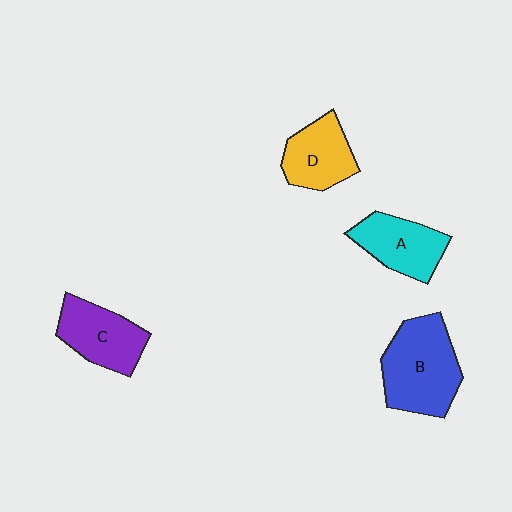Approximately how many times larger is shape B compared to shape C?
Approximately 1.4 times.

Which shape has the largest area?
Shape B (blue).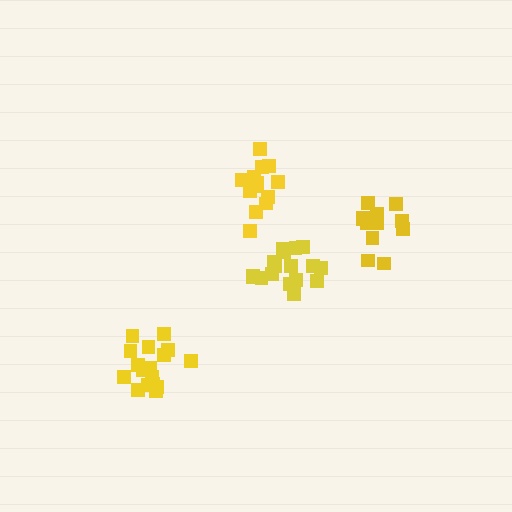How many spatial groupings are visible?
There are 4 spatial groupings.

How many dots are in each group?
Group 1: 18 dots, Group 2: 17 dots, Group 3: 12 dots, Group 4: 13 dots (60 total).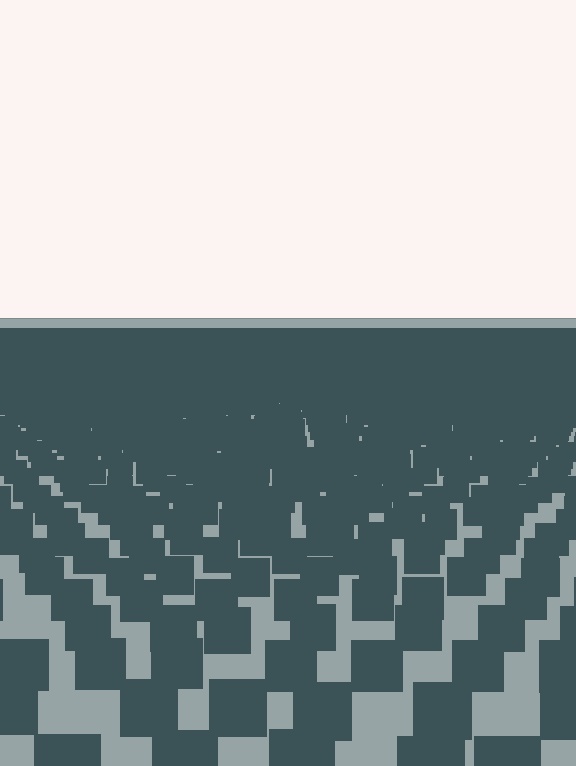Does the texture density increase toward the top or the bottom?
Density increases toward the top.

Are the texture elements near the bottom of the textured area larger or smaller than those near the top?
Larger. Near the bottom, elements are closer to the viewer and appear at a bigger on-screen size.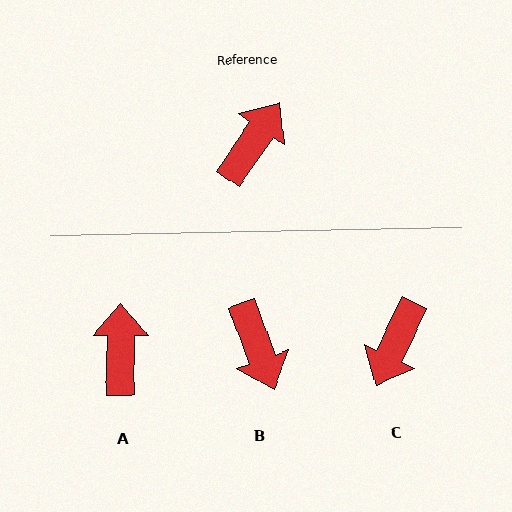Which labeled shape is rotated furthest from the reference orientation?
C, about 171 degrees away.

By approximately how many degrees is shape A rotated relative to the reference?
Approximately 34 degrees counter-clockwise.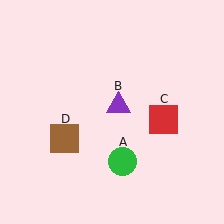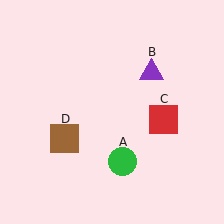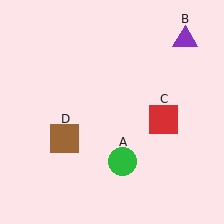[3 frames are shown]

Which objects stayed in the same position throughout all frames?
Green circle (object A) and red square (object C) and brown square (object D) remained stationary.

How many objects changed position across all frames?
1 object changed position: purple triangle (object B).